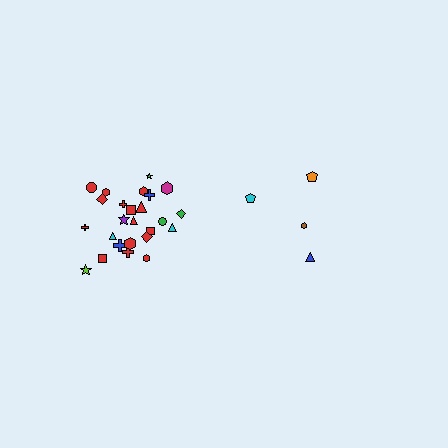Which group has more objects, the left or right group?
The left group.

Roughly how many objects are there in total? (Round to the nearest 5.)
Roughly 30 objects in total.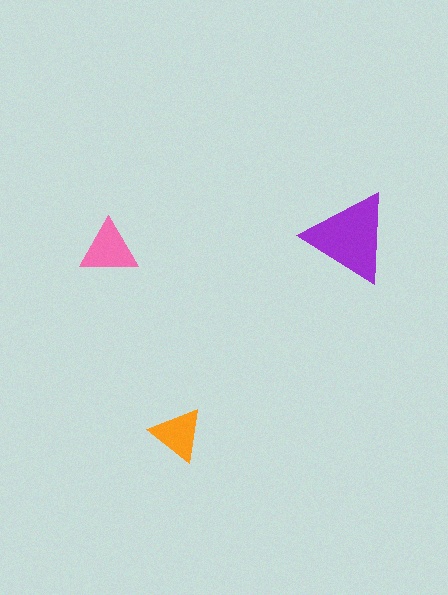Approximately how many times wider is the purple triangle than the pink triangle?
About 1.5 times wider.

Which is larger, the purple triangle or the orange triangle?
The purple one.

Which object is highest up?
The purple triangle is topmost.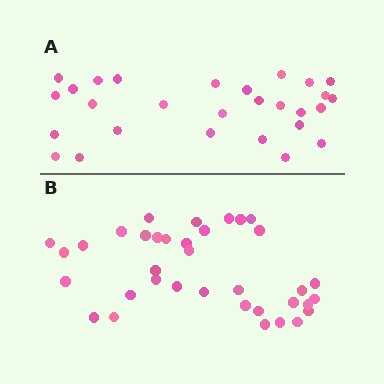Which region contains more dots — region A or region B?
Region B (the bottom region) has more dots.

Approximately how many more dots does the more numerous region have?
Region B has roughly 8 or so more dots than region A.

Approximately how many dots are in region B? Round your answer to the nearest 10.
About 40 dots. (The exact count is 36, which rounds to 40.)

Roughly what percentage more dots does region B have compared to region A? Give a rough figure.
About 30% more.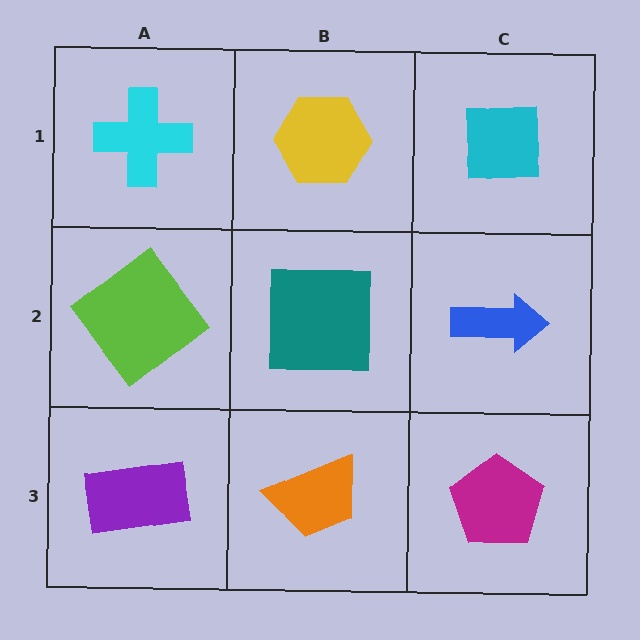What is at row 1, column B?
A yellow hexagon.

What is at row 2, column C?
A blue arrow.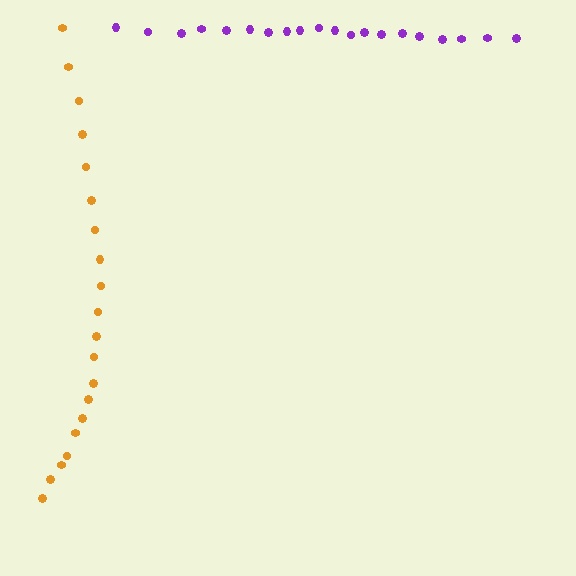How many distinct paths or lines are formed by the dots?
There are 2 distinct paths.